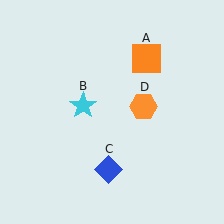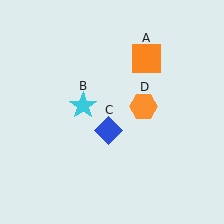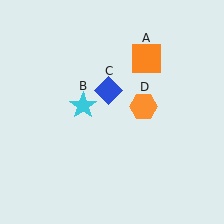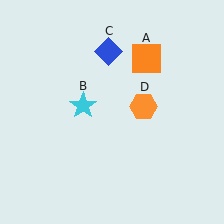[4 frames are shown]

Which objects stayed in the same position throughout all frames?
Orange square (object A) and cyan star (object B) and orange hexagon (object D) remained stationary.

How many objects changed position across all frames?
1 object changed position: blue diamond (object C).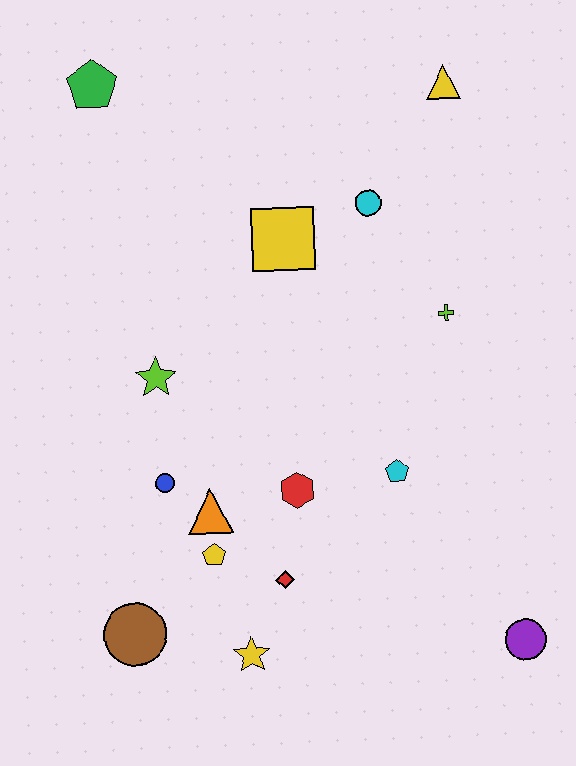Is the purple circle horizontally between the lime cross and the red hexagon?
No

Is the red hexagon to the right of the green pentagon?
Yes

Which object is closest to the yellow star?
The red diamond is closest to the yellow star.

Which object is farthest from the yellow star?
The yellow triangle is farthest from the yellow star.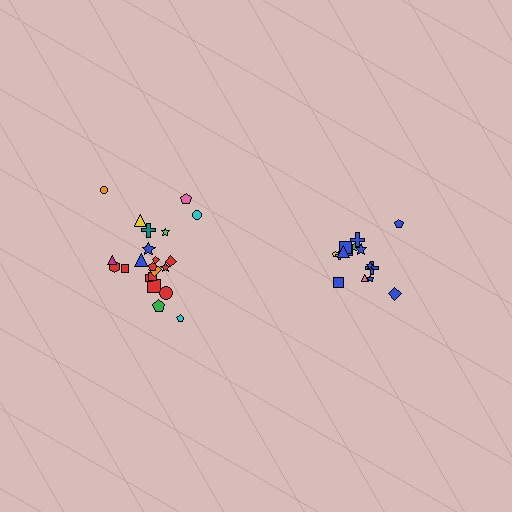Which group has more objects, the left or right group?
The left group.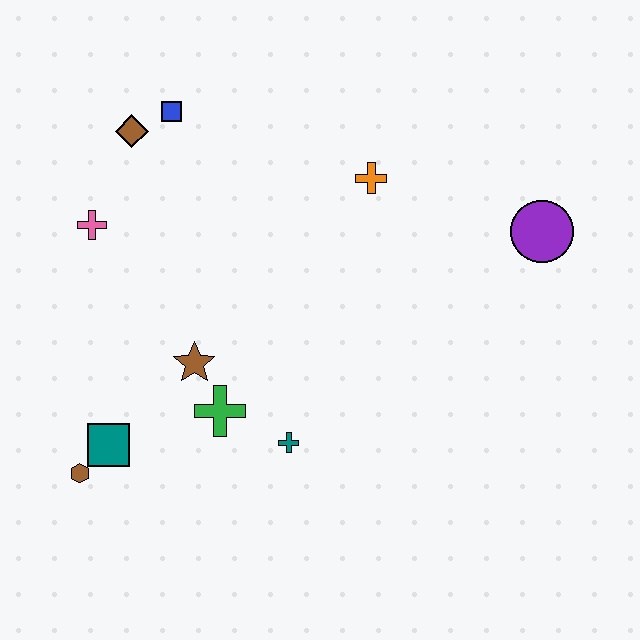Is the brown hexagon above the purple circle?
No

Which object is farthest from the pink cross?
The purple circle is farthest from the pink cross.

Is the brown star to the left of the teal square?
No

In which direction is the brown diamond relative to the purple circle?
The brown diamond is to the left of the purple circle.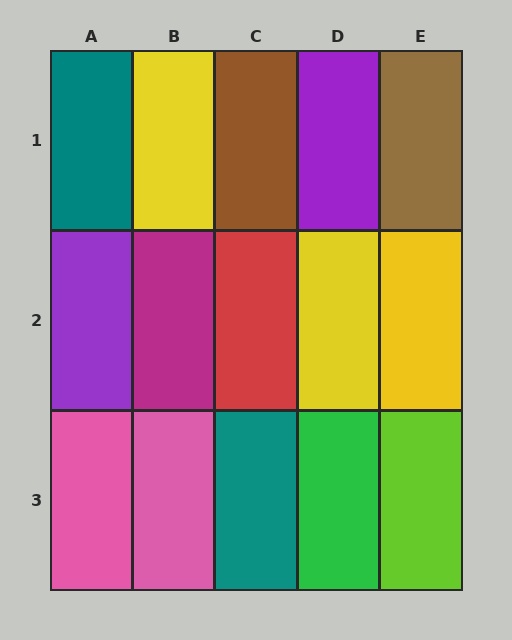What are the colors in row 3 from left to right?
Pink, pink, teal, green, lime.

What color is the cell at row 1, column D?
Purple.